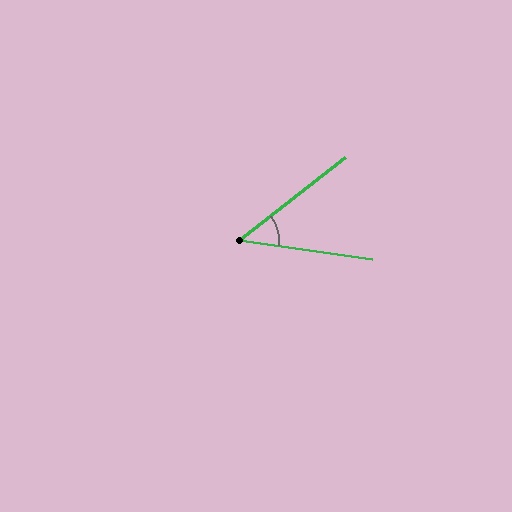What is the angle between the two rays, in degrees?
Approximately 46 degrees.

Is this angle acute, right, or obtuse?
It is acute.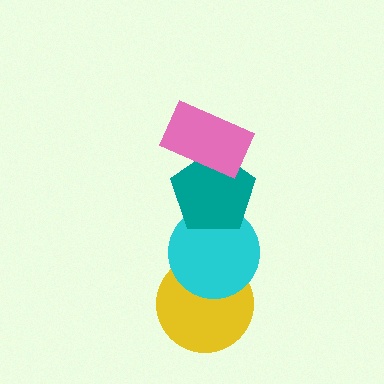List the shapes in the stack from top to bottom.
From top to bottom: the pink rectangle, the teal pentagon, the cyan circle, the yellow circle.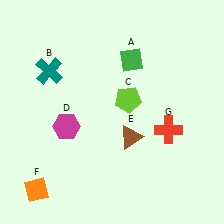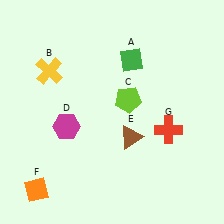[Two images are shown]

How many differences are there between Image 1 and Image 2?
There is 1 difference between the two images.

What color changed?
The cross (B) changed from teal in Image 1 to yellow in Image 2.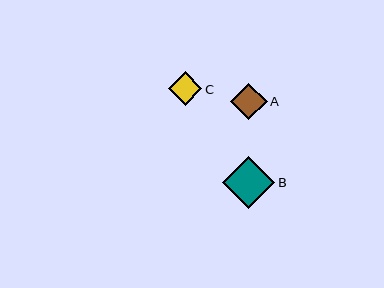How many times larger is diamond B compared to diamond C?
Diamond B is approximately 1.6 times the size of diamond C.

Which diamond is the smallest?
Diamond C is the smallest with a size of approximately 33 pixels.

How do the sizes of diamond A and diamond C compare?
Diamond A and diamond C are approximately the same size.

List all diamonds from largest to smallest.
From largest to smallest: B, A, C.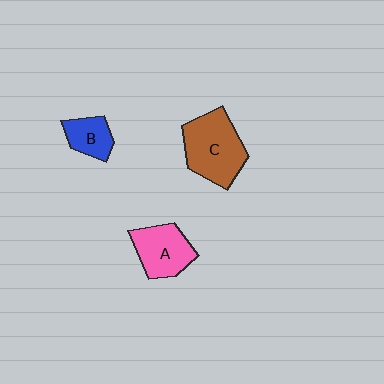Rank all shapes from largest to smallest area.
From largest to smallest: C (brown), A (pink), B (blue).